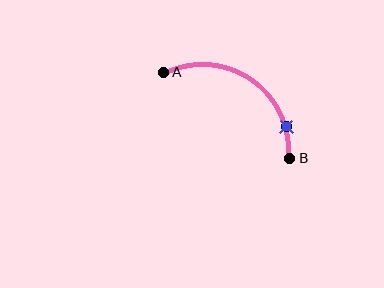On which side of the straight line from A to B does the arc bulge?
The arc bulges above and to the right of the straight line connecting A and B.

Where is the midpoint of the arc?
The arc midpoint is the point on the curve farthest from the straight line joining A and B. It sits above and to the right of that line.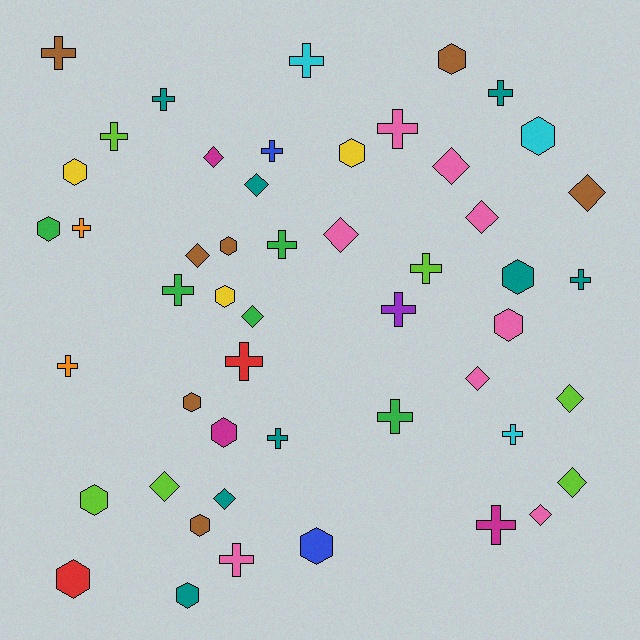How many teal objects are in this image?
There are 8 teal objects.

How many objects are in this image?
There are 50 objects.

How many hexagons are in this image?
There are 16 hexagons.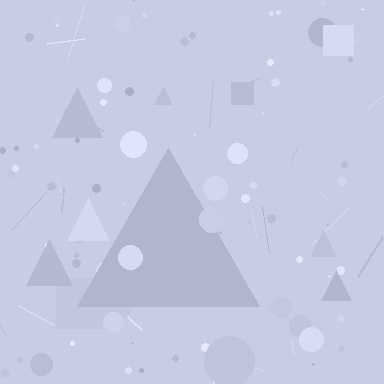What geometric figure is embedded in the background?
A triangle is embedded in the background.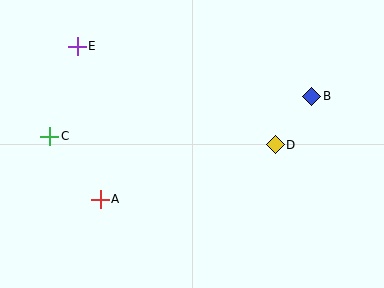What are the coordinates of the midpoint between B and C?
The midpoint between B and C is at (181, 116).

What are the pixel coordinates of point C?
Point C is at (50, 136).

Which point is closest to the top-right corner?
Point B is closest to the top-right corner.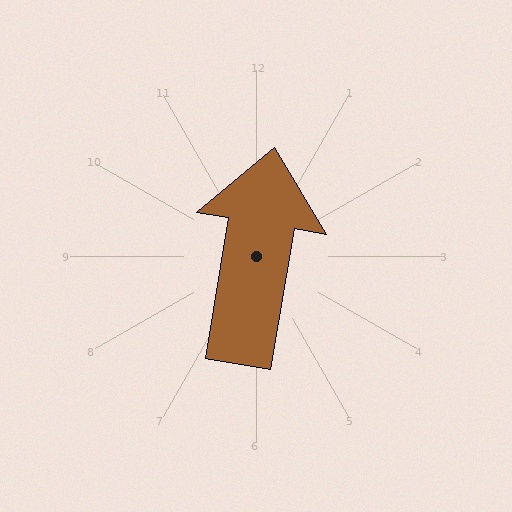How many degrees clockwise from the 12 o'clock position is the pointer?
Approximately 10 degrees.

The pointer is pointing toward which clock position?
Roughly 12 o'clock.